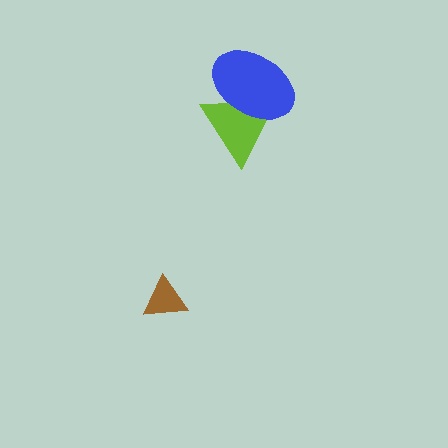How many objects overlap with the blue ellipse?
1 object overlaps with the blue ellipse.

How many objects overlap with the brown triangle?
0 objects overlap with the brown triangle.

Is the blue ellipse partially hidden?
No, no other shape covers it.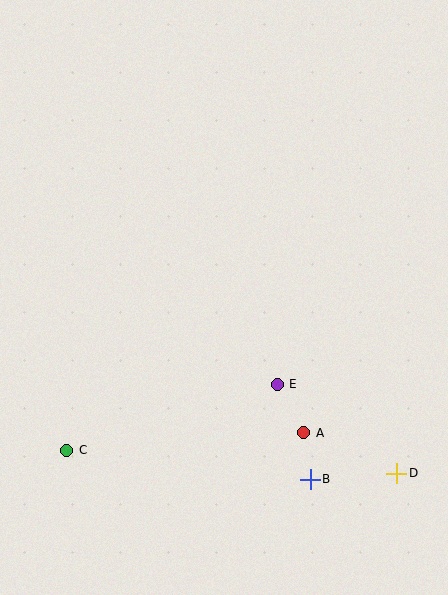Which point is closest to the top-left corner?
Point C is closest to the top-left corner.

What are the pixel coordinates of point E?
Point E is at (277, 384).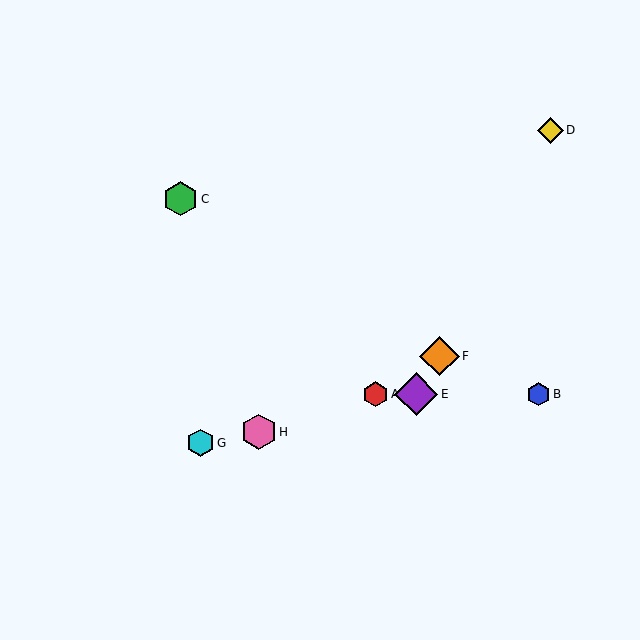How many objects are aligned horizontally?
3 objects (A, B, E) are aligned horizontally.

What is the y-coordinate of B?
Object B is at y≈394.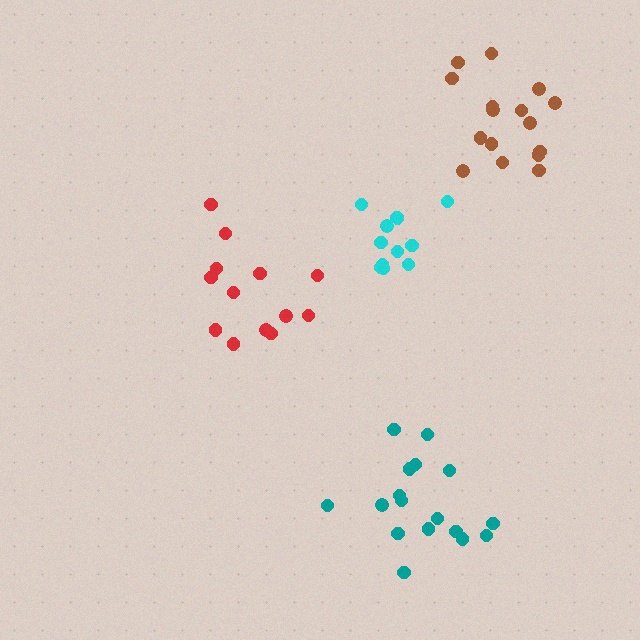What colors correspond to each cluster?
The clusters are colored: brown, teal, red, cyan.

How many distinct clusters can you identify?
There are 4 distinct clusters.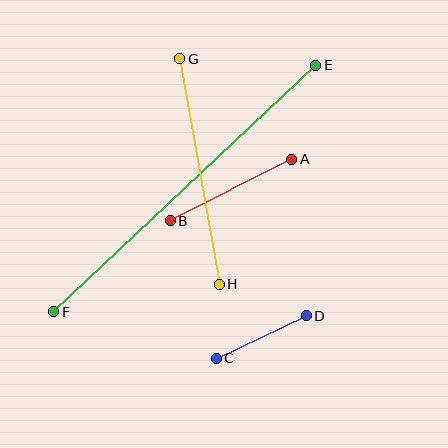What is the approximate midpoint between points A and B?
The midpoint is at approximately (231, 190) pixels.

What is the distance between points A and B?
The distance is approximately 136 pixels.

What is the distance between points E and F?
The distance is approximately 360 pixels.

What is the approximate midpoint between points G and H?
The midpoint is at approximately (200, 171) pixels.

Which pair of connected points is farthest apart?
Points E and F are farthest apart.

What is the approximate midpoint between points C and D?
The midpoint is at approximately (261, 337) pixels.